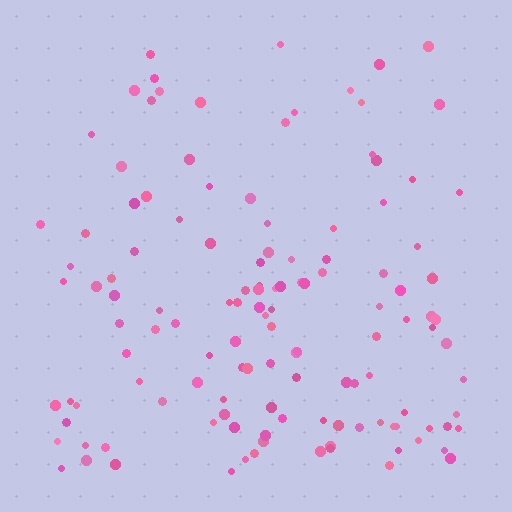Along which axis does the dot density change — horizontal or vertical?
Vertical.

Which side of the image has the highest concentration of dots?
The bottom.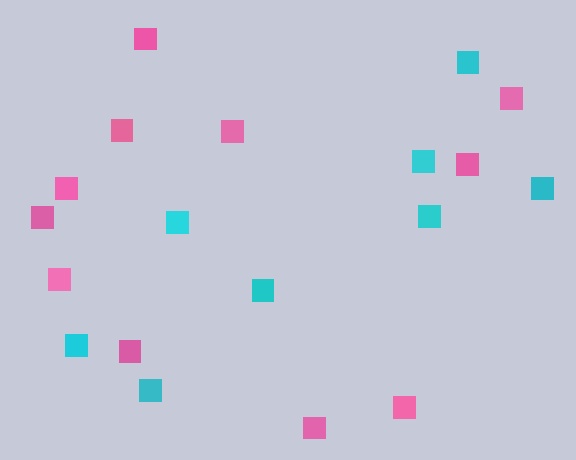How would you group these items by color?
There are 2 groups: one group of pink squares (11) and one group of cyan squares (8).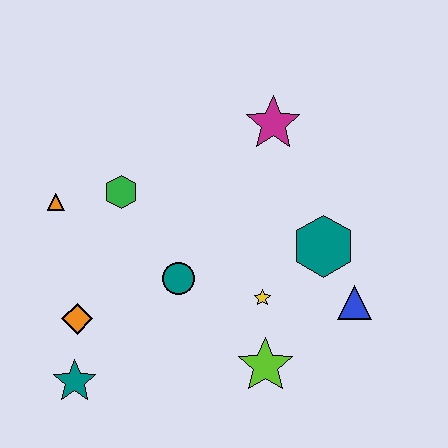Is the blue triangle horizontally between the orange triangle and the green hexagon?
No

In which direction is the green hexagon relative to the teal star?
The green hexagon is above the teal star.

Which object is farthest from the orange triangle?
The blue triangle is farthest from the orange triangle.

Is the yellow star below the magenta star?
Yes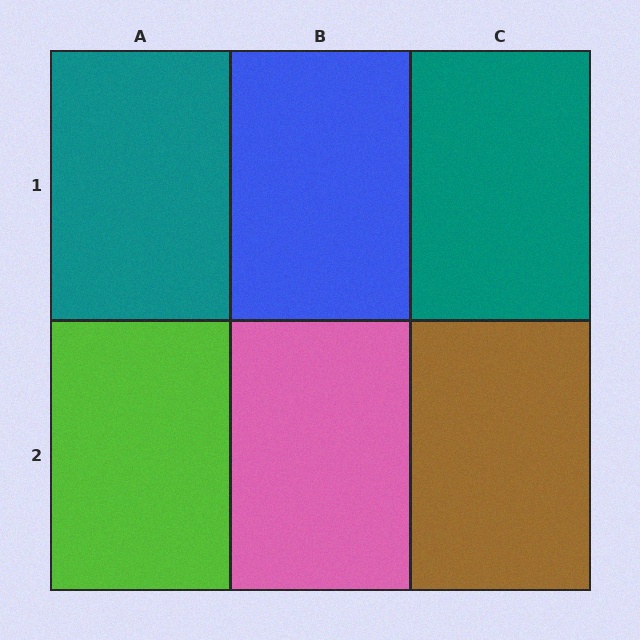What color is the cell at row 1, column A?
Teal.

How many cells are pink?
1 cell is pink.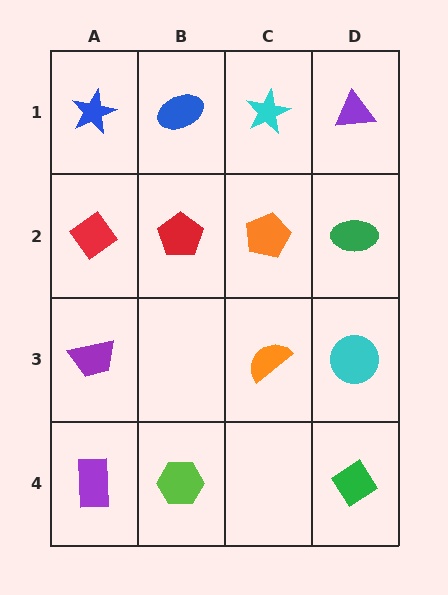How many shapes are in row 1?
4 shapes.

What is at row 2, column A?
A red diamond.